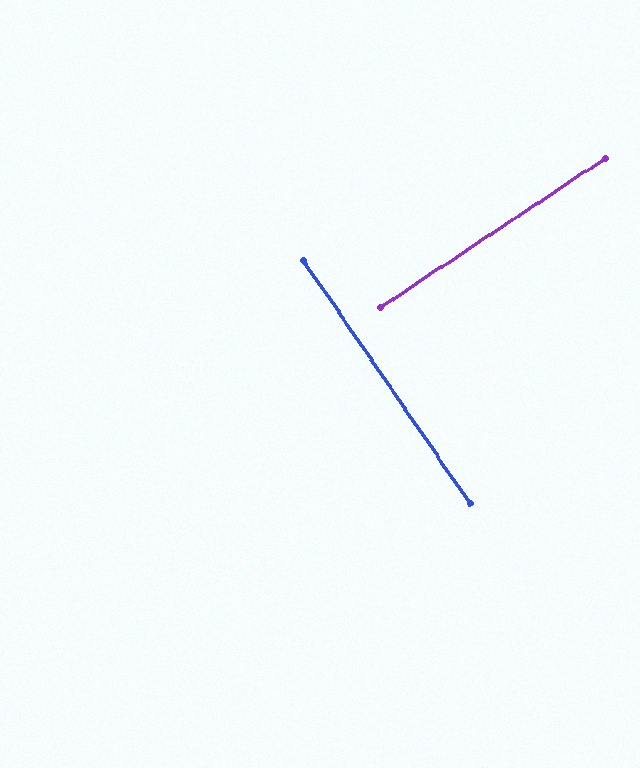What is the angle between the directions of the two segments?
Approximately 89 degrees.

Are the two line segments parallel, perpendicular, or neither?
Perpendicular — they meet at approximately 89°.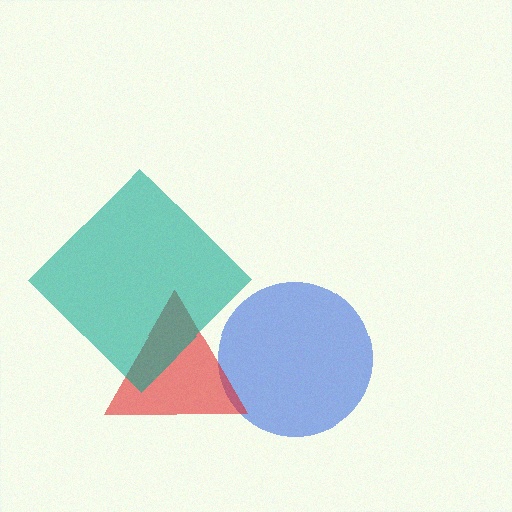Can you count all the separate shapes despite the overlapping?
Yes, there are 3 separate shapes.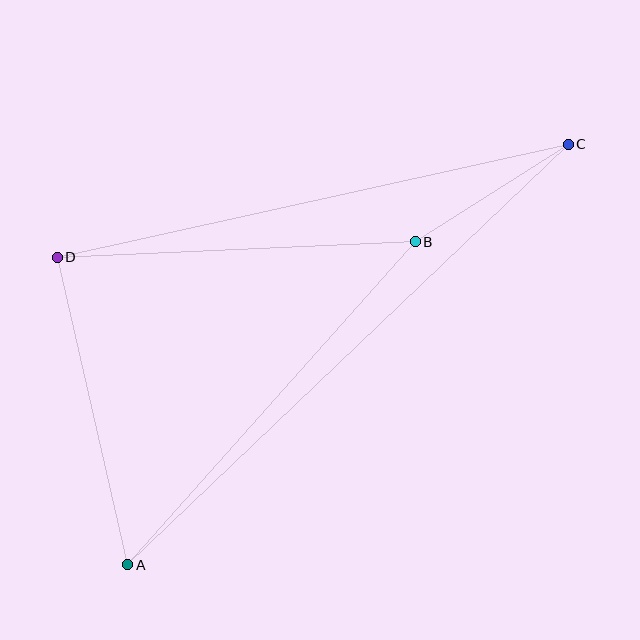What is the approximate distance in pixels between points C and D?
The distance between C and D is approximately 523 pixels.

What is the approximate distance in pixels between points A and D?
The distance between A and D is approximately 315 pixels.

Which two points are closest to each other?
Points B and C are closest to each other.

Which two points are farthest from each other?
Points A and C are farthest from each other.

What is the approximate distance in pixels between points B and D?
The distance between B and D is approximately 358 pixels.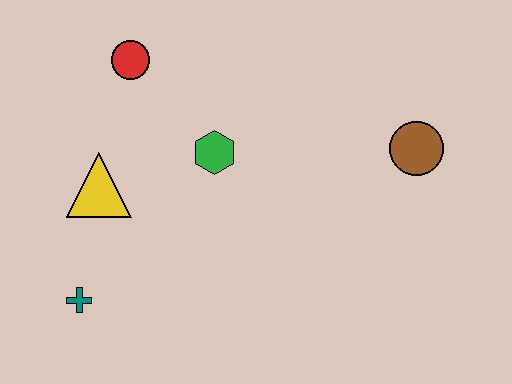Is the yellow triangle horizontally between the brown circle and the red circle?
No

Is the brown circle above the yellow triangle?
Yes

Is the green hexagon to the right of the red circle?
Yes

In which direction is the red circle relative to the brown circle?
The red circle is to the left of the brown circle.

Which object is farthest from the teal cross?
The brown circle is farthest from the teal cross.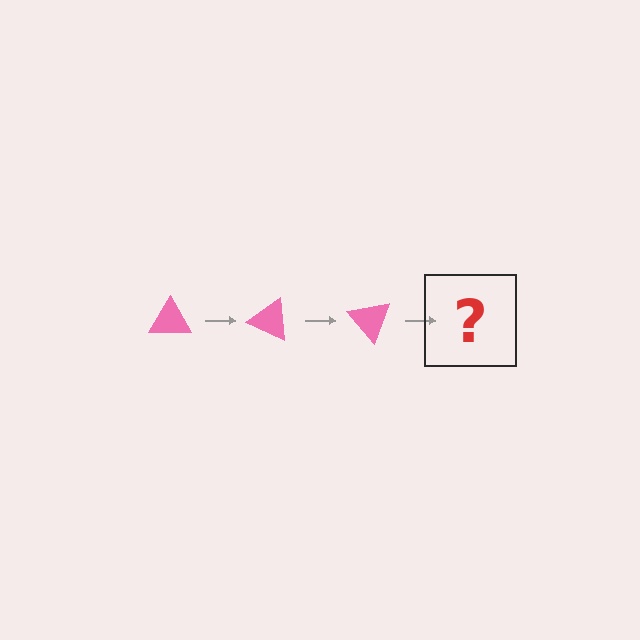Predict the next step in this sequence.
The next step is a pink triangle rotated 75 degrees.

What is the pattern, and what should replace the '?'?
The pattern is that the triangle rotates 25 degrees each step. The '?' should be a pink triangle rotated 75 degrees.